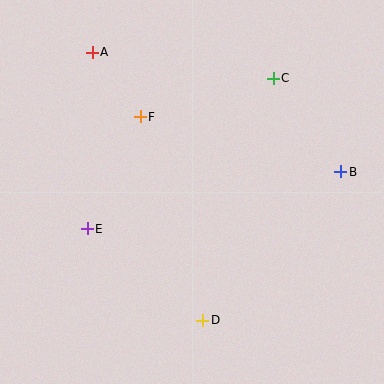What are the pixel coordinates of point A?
Point A is at (92, 52).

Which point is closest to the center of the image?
Point F at (140, 117) is closest to the center.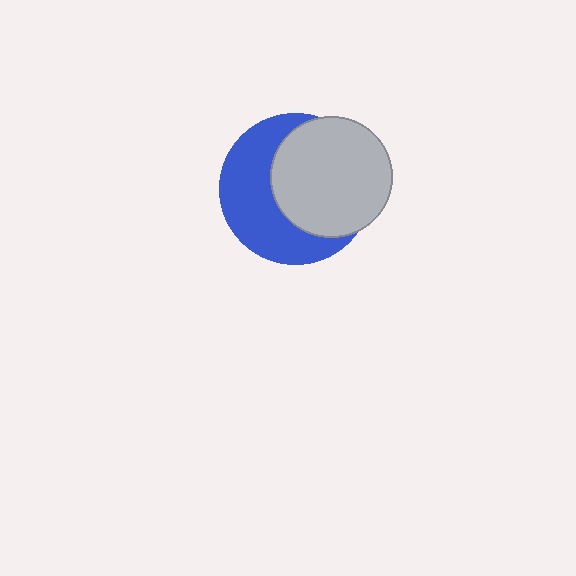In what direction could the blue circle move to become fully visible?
The blue circle could move left. That would shift it out from behind the light gray circle entirely.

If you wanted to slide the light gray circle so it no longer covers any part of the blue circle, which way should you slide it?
Slide it right — that is the most direct way to separate the two shapes.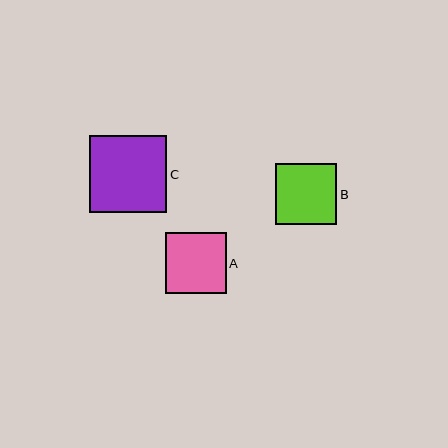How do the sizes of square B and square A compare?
Square B and square A are approximately the same size.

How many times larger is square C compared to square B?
Square C is approximately 1.2 times the size of square B.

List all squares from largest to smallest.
From largest to smallest: C, B, A.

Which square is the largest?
Square C is the largest with a size of approximately 77 pixels.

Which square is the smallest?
Square A is the smallest with a size of approximately 61 pixels.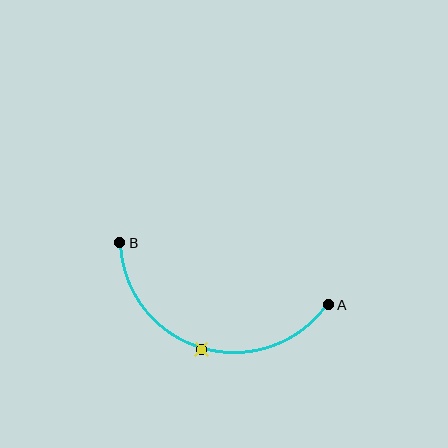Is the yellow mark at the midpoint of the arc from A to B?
Yes. The yellow mark lies on the arc at equal arc-length from both A and B — it is the arc midpoint.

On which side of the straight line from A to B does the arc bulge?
The arc bulges below the straight line connecting A and B.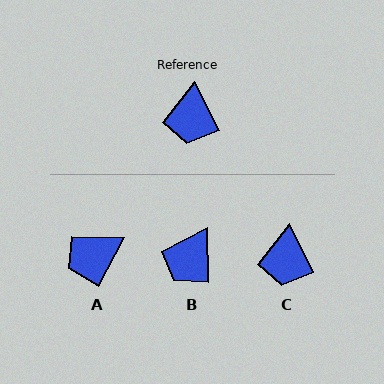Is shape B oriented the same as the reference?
No, it is off by about 25 degrees.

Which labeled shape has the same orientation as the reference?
C.